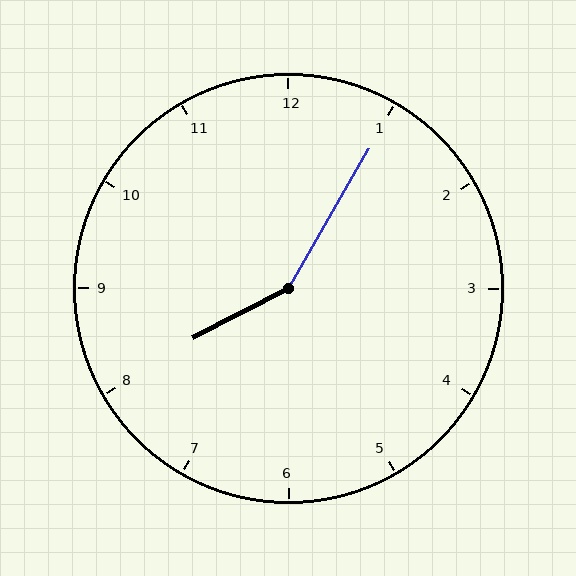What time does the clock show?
8:05.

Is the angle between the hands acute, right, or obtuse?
It is obtuse.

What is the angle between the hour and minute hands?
Approximately 148 degrees.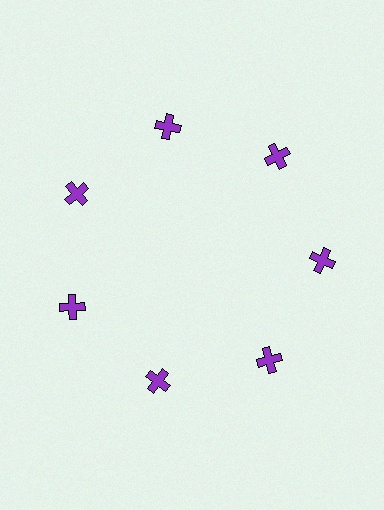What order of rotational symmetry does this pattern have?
This pattern has 7-fold rotational symmetry.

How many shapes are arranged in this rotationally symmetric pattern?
There are 7 shapes, arranged in 7 groups of 1.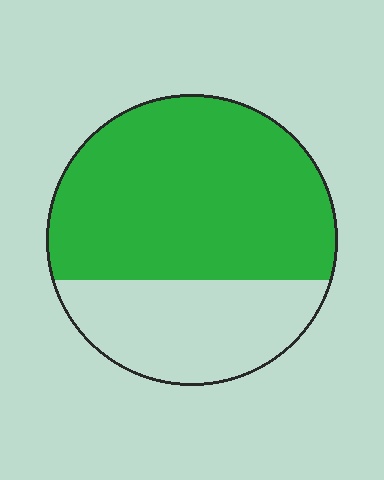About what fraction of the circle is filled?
About two thirds (2/3).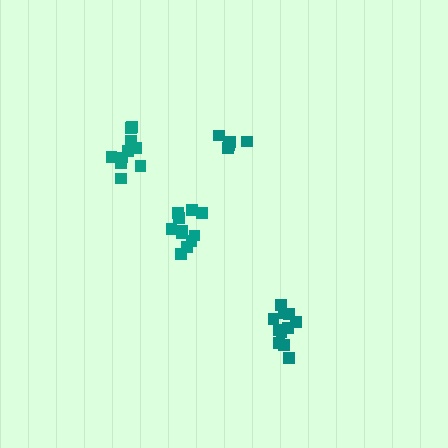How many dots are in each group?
Group 1: 11 dots, Group 2: 10 dots, Group 3: 6 dots, Group 4: 11 dots (38 total).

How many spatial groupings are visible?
There are 4 spatial groupings.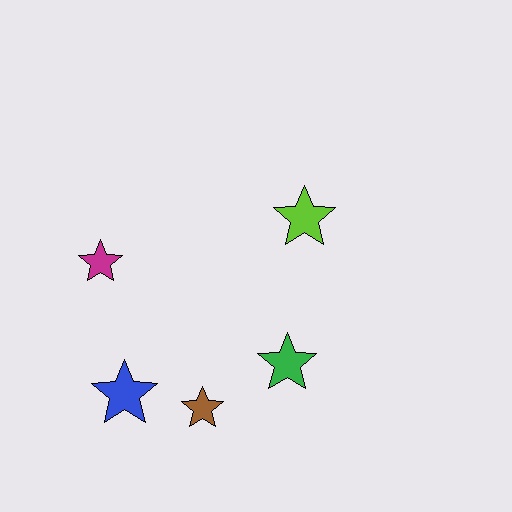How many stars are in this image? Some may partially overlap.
There are 5 stars.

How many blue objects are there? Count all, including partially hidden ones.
There is 1 blue object.